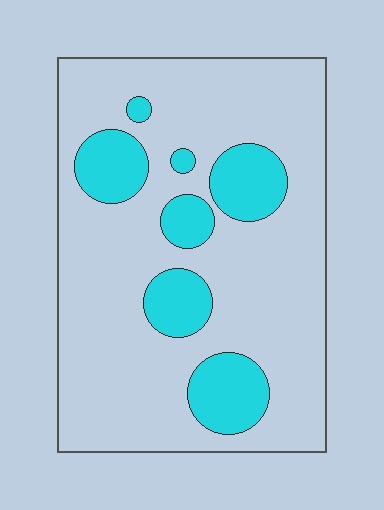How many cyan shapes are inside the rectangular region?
7.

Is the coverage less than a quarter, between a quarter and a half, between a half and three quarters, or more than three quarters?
Less than a quarter.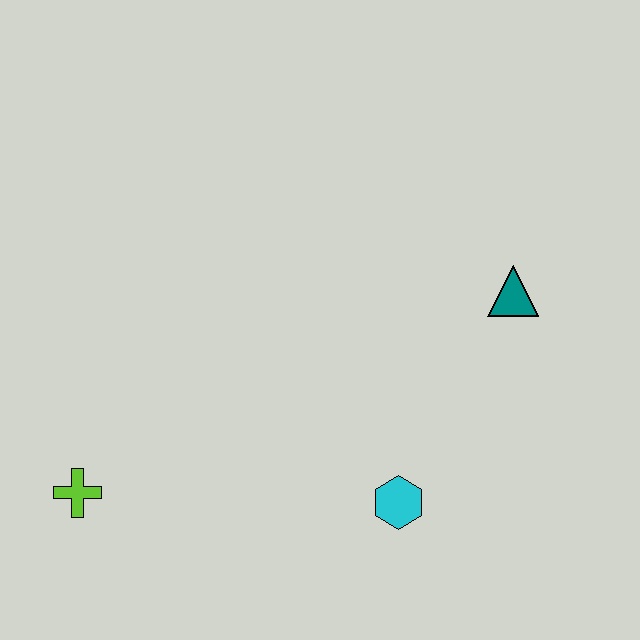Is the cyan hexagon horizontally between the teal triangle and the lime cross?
Yes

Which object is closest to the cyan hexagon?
The teal triangle is closest to the cyan hexagon.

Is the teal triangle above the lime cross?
Yes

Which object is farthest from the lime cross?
The teal triangle is farthest from the lime cross.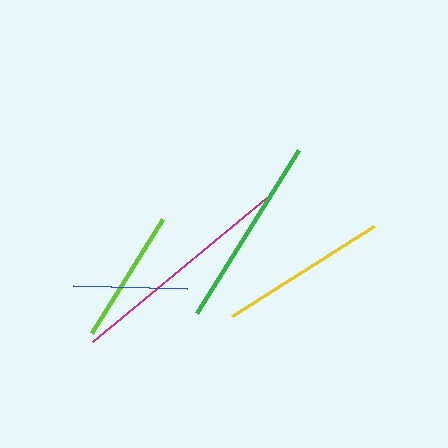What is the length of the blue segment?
The blue segment is approximately 113 pixels long.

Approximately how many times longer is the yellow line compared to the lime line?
The yellow line is approximately 1.3 times the length of the lime line.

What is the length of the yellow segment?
The yellow segment is approximately 168 pixels long.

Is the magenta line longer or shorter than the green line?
The magenta line is longer than the green line.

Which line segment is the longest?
The magenta line is the longest at approximately 226 pixels.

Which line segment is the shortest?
The blue line is the shortest at approximately 113 pixels.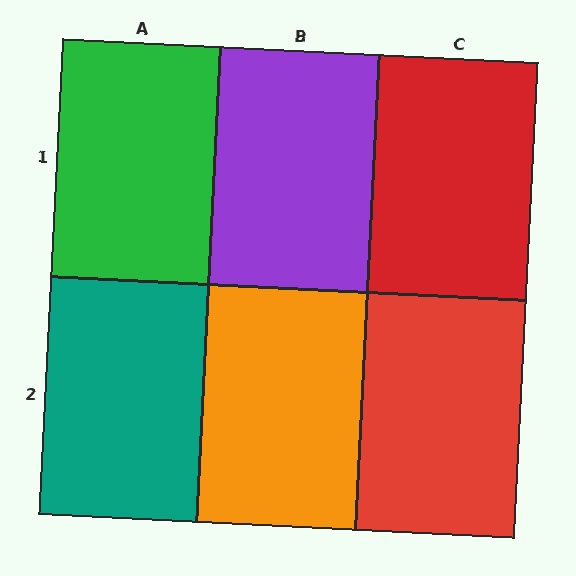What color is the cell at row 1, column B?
Purple.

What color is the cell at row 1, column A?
Green.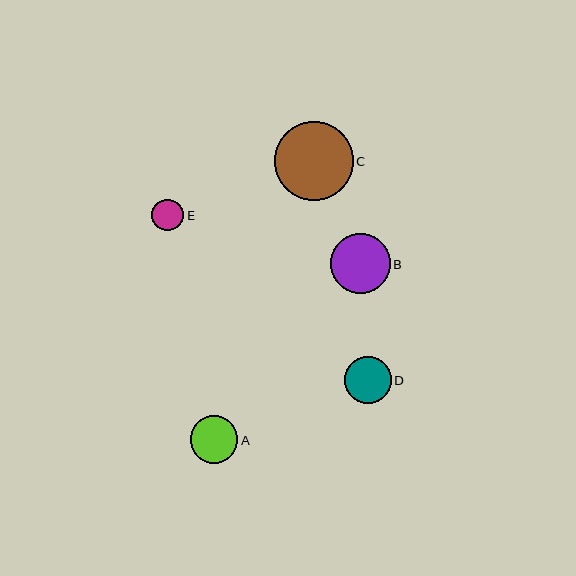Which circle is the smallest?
Circle E is the smallest with a size of approximately 32 pixels.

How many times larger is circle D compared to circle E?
Circle D is approximately 1.5 times the size of circle E.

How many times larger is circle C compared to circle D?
Circle C is approximately 1.7 times the size of circle D.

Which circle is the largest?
Circle C is the largest with a size of approximately 78 pixels.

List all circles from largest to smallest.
From largest to smallest: C, B, A, D, E.